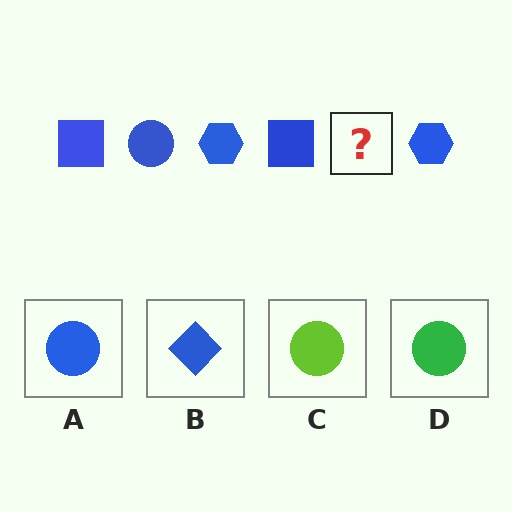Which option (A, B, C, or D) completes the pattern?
A.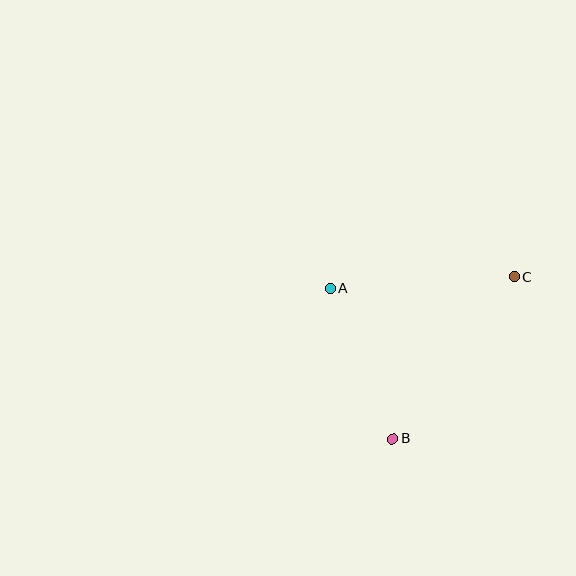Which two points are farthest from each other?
Points B and C are farthest from each other.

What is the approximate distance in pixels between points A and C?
The distance between A and C is approximately 184 pixels.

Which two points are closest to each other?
Points A and B are closest to each other.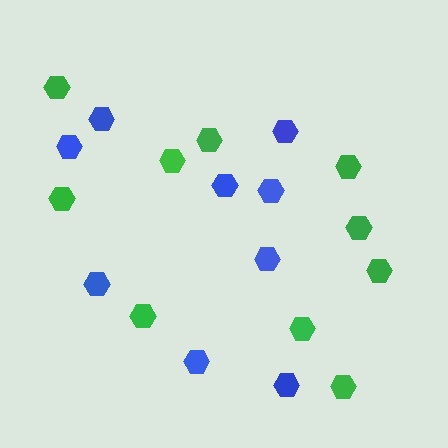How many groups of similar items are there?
There are 2 groups: one group of blue hexagons (9) and one group of green hexagons (10).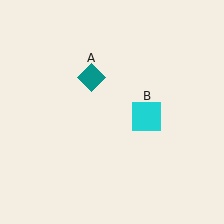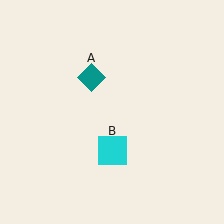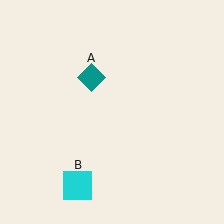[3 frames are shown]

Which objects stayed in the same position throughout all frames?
Teal diamond (object A) remained stationary.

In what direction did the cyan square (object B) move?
The cyan square (object B) moved down and to the left.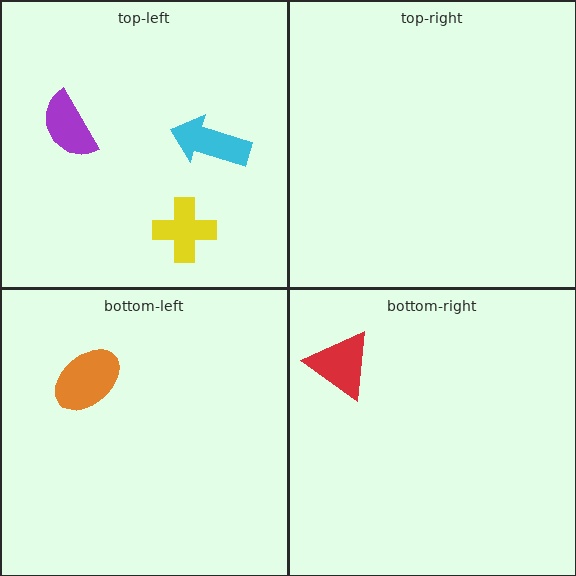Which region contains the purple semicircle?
The top-left region.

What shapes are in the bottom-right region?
The red triangle.